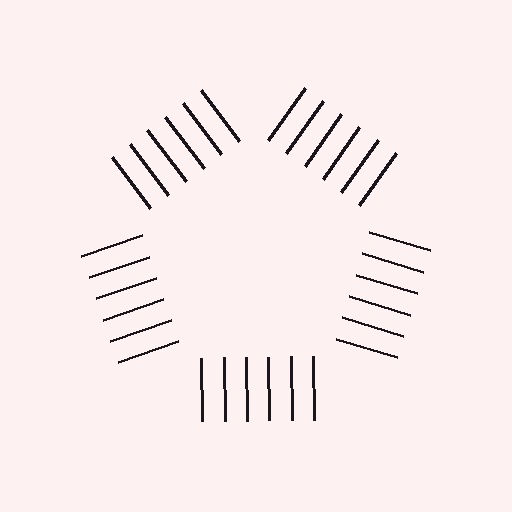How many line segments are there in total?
30 — 6 along each of the 5 edges.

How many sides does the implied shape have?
5 sides — the line-ends trace a pentagon.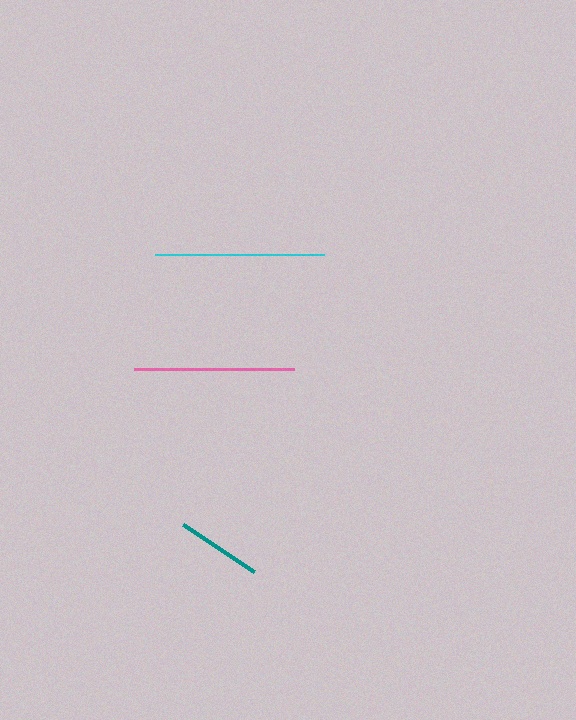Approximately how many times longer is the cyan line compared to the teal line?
The cyan line is approximately 2.0 times the length of the teal line.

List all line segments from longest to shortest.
From longest to shortest: cyan, pink, teal.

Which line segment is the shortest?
The teal line is the shortest at approximately 85 pixels.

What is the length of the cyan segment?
The cyan segment is approximately 169 pixels long.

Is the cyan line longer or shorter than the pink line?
The cyan line is longer than the pink line.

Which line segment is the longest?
The cyan line is the longest at approximately 169 pixels.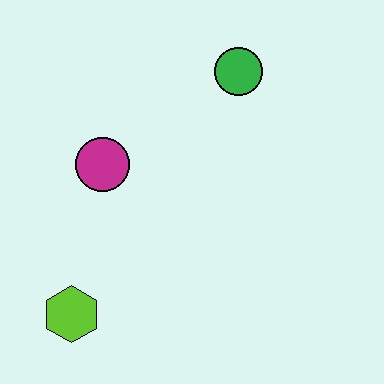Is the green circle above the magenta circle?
Yes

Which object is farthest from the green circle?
The lime hexagon is farthest from the green circle.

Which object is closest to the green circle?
The magenta circle is closest to the green circle.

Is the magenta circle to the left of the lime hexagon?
No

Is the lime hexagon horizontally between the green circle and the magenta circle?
No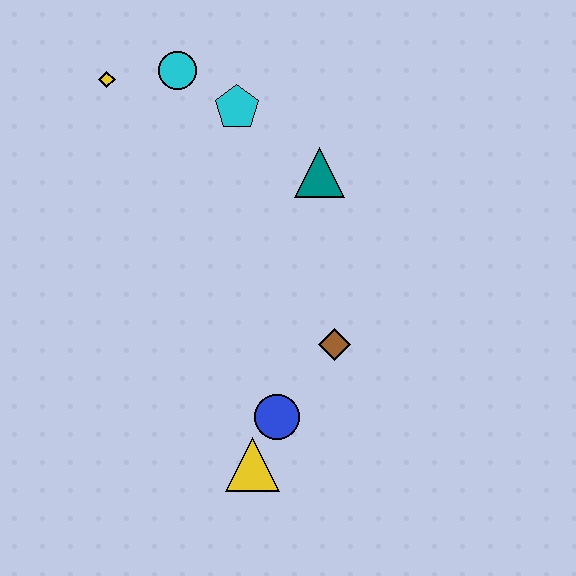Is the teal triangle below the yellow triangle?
No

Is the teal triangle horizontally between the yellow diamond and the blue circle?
No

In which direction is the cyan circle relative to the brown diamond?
The cyan circle is above the brown diamond.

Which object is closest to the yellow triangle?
The blue circle is closest to the yellow triangle.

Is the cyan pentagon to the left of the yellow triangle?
Yes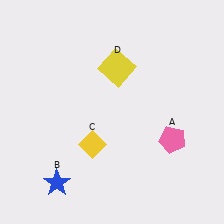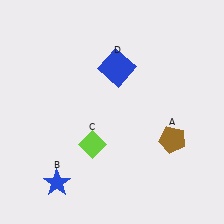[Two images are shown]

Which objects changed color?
A changed from pink to brown. C changed from yellow to lime. D changed from yellow to blue.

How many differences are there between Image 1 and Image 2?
There are 3 differences between the two images.